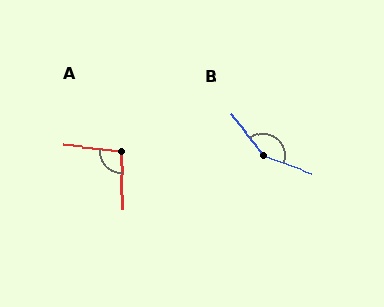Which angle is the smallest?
A, at approximately 99 degrees.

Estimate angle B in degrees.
Approximately 148 degrees.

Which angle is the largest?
B, at approximately 148 degrees.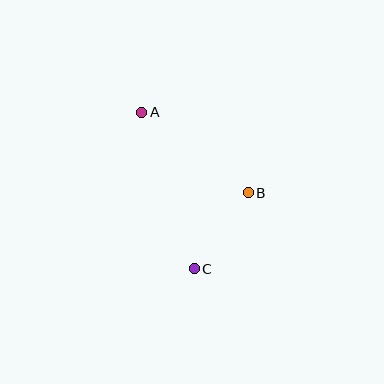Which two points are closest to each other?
Points B and C are closest to each other.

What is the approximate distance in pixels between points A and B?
The distance between A and B is approximately 134 pixels.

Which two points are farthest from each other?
Points A and C are farthest from each other.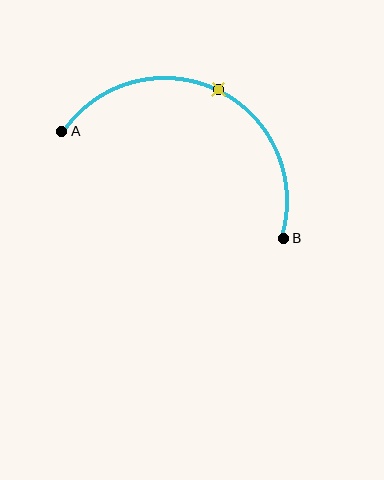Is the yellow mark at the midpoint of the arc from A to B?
Yes. The yellow mark lies on the arc at equal arc-length from both A and B — it is the arc midpoint.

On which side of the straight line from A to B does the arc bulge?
The arc bulges above the straight line connecting A and B.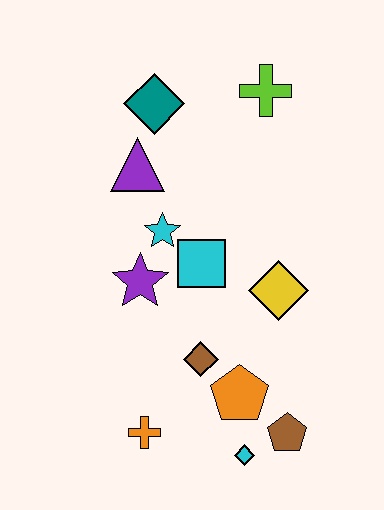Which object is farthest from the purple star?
The lime cross is farthest from the purple star.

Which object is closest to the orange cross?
The brown diamond is closest to the orange cross.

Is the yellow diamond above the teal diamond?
No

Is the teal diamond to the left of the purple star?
No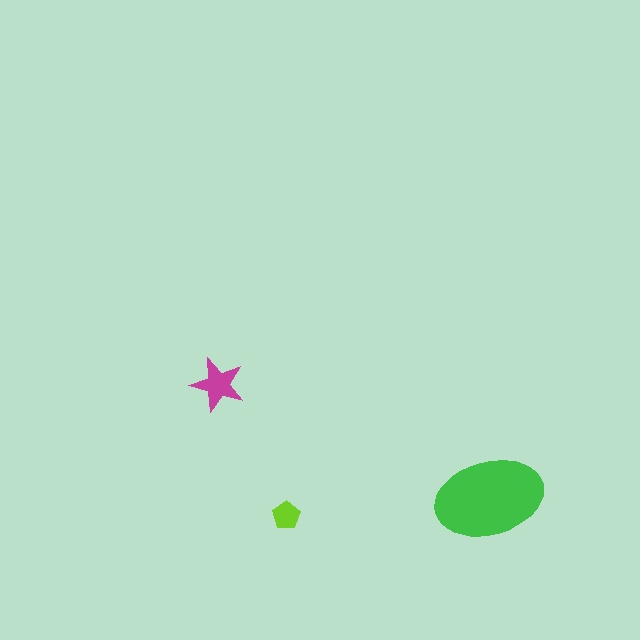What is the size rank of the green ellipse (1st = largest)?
1st.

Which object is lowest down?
The lime pentagon is bottommost.